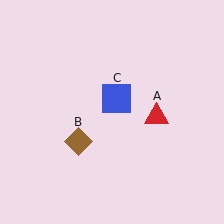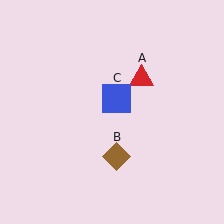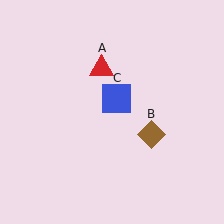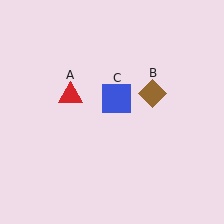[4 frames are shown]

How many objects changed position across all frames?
2 objects changed position: red triangle (object A), brown diamond (object B).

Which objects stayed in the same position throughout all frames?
Blue square (object C) remained stationary.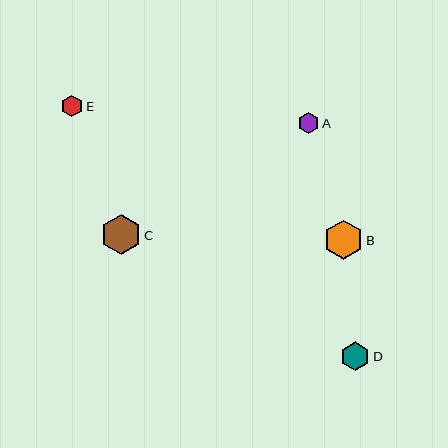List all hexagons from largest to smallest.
From largest to smallest: C, B, D, E, A.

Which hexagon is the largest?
Hexagon C is the largest with a size of approximately 40 pixels.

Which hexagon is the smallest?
Hexagon A is the smallest with a size of approximately 21 pixels.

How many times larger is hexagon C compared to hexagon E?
Hexagon C is approximately 1.9 times the size of hexagon E.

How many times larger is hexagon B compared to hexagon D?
Hexagon B is approximately 1.4 times the size of hexagon D.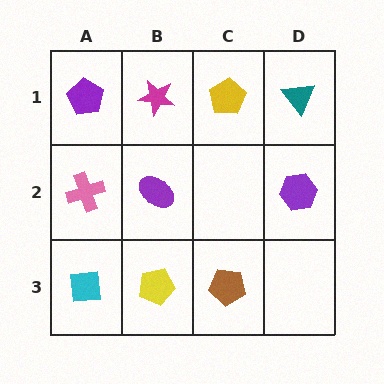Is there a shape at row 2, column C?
No, that cell is empty.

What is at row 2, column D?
A purple hexagon.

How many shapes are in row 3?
3 shapes.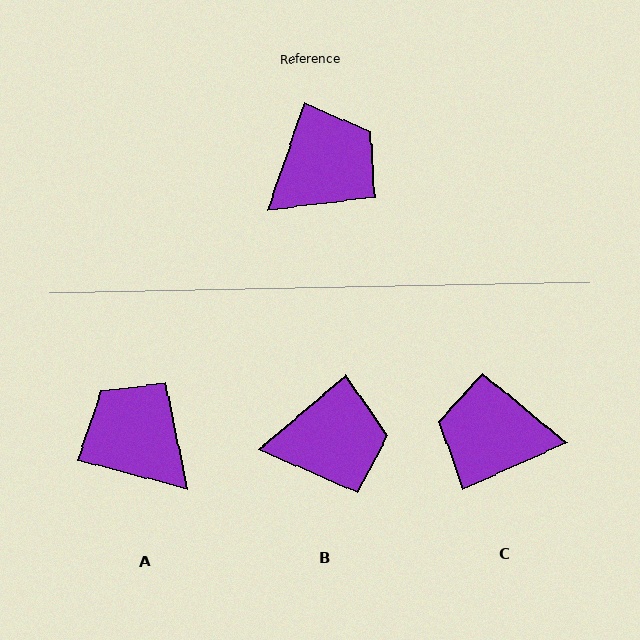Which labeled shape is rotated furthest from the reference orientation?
C, about 133 degrees away.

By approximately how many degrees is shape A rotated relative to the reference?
Approximately 94 degrees counter-clockwise.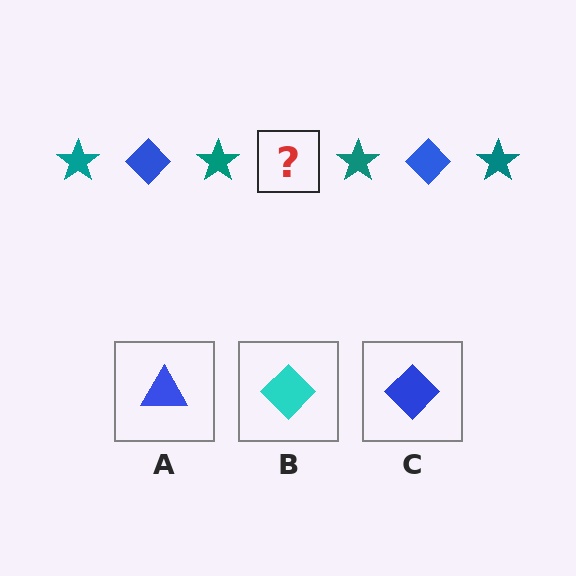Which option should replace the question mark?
Option C.